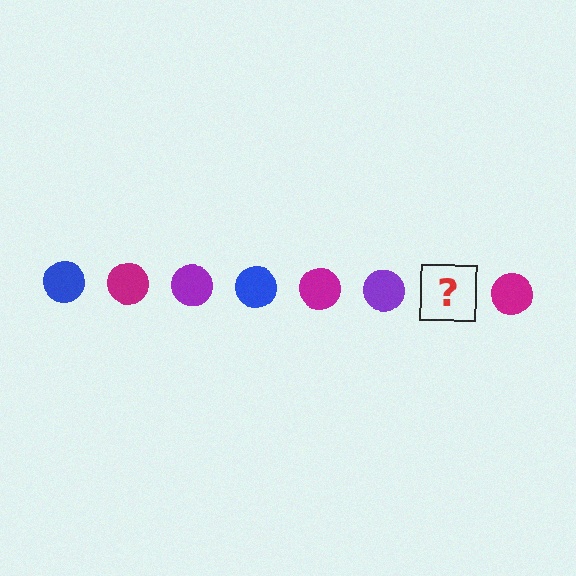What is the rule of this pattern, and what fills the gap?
The rule is that the pattern cycles through blue, magenta, purple circles. The gap should be filled with a blue circle.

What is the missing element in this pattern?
The missing element is a blue circle.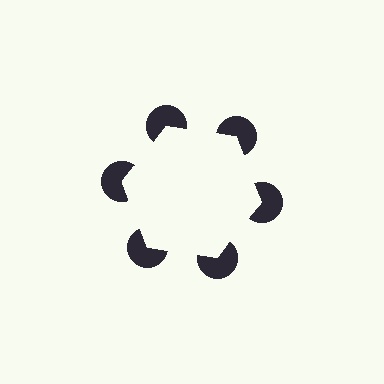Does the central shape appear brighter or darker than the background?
It typically appears slightly brighter than the background, even though no actual brightness change is drawn.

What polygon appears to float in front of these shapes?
An illusory hexagon — its edges are inferred from the aligned wedge cuts in the pac-man discs, not physically drawn.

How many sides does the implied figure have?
6 sides.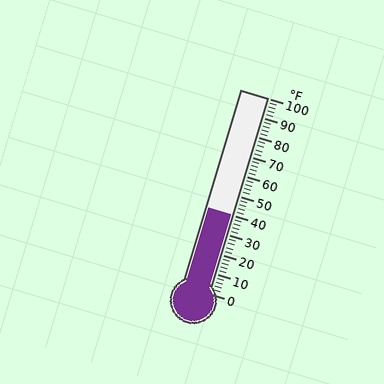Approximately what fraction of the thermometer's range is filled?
The thermometer is filled to approximately 40% of its range.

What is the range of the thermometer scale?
The thermometer scale ranges from 0°F to 100°F.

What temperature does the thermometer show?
The thermometer shows approximately 40°F.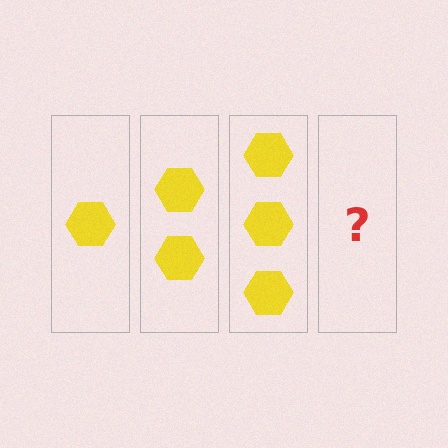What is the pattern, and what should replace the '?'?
The pattern is that each step adds one more hexagon. The '?' should be 4 hexagons.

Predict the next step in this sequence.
The next step is 4 hexagons.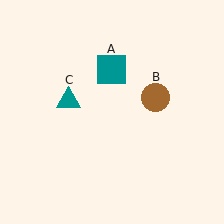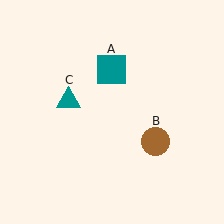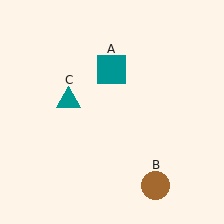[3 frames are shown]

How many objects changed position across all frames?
1 object changed position: brown circle (object B).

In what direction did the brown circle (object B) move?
The brown circle (object B) moved down.